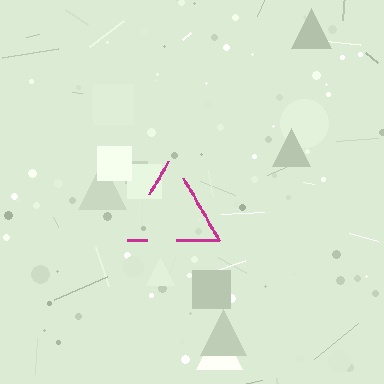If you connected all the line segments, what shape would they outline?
They would outline a triangle.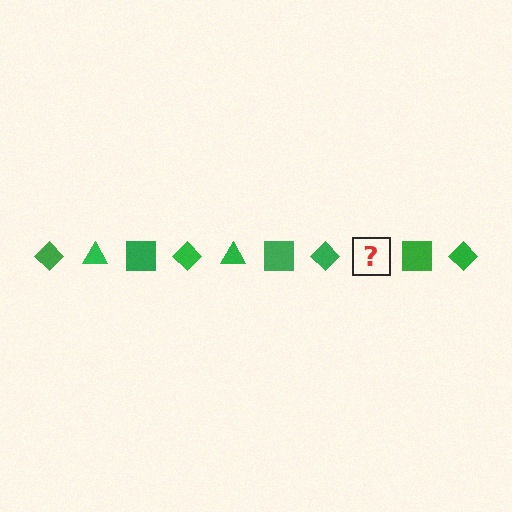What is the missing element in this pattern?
The missing element is a green triangle.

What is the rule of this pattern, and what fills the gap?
The rule is that the pattern cycles through diamond, triangle, square shapes in green. The gap should be filled with a green triangle.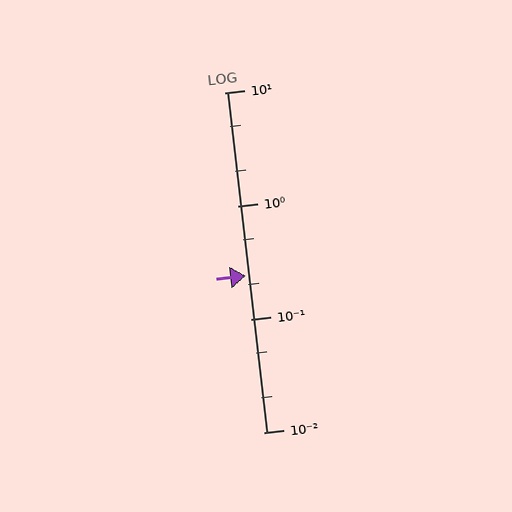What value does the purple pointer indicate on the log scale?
The pointer indicates approximately 0.24.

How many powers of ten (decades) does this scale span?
The scale spans 3 decades, from 0.01 to 10.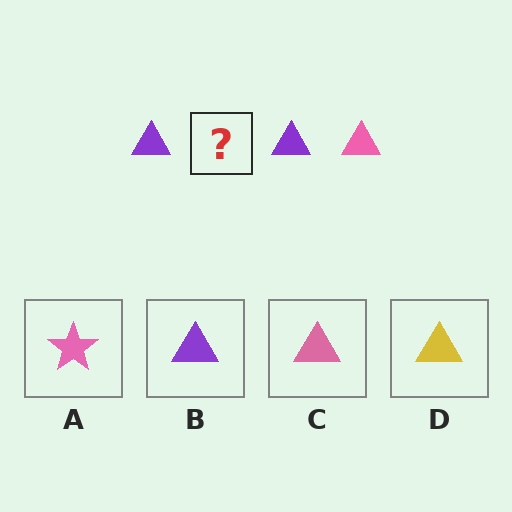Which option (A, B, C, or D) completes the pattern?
C.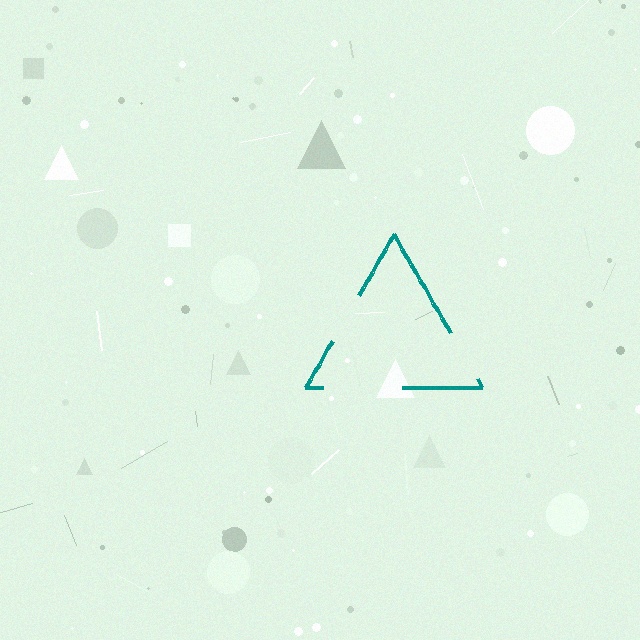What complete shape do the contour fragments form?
The contour fragments form a triangle.